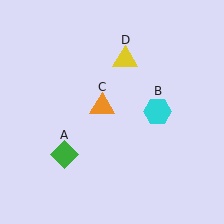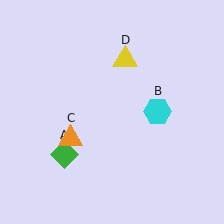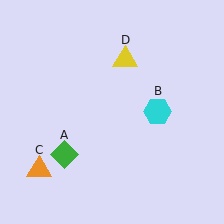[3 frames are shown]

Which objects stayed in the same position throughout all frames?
Green diamond (object A) and cyan hexagon (object B) and yellow triangle (object D) remained stationary.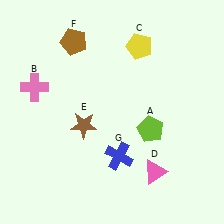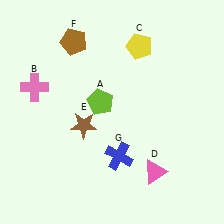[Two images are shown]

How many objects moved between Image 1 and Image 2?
1 object moved between the two images.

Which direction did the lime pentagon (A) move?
The lime pentagon (A) moved left.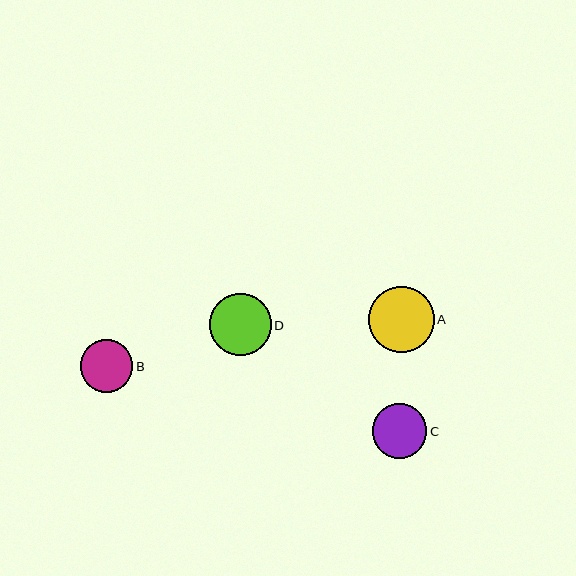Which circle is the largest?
Circle A is the largest with a size of approximately 65 pixels.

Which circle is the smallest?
Circle B is the smallest with a size of approximately 53 pixels.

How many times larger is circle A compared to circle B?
Circle A is approximately 1.2 times the size of circle B.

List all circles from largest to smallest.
From largest to smallest: A, D, C, B.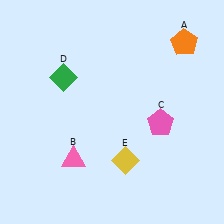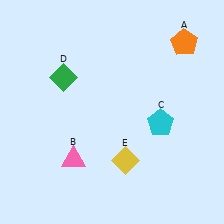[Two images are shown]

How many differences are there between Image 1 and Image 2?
There is 1 difference between the two images.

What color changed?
The pentagon (C) changed from pink in Image 1 to cyan in Image 2.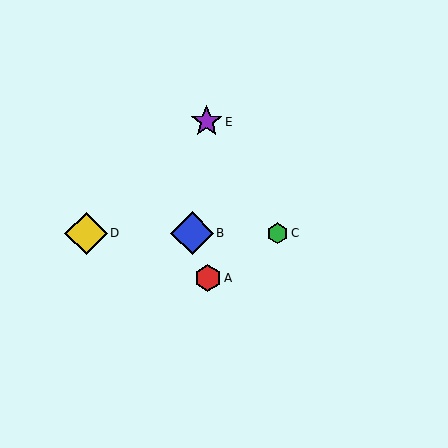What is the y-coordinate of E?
Object E is at y≈122.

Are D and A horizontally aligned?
No, D is at y≈233 and A is at y≈278.